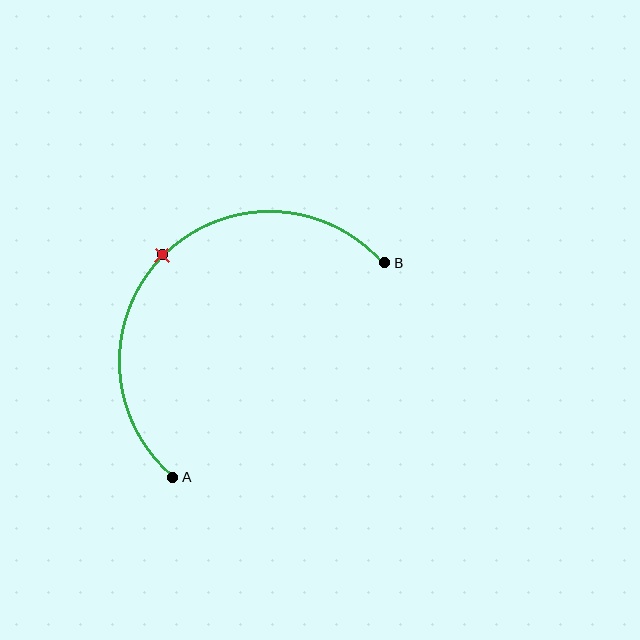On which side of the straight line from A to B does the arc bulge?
The arc bulges above and to the left of the straight line connecting A and B.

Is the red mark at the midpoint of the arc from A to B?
Yes. The red mark lies on the arc at equal arc-length from both A and B — it is the arc midpoint.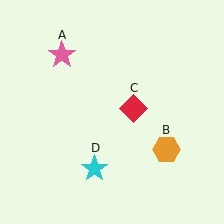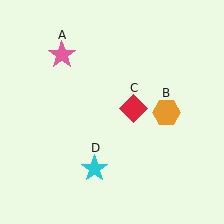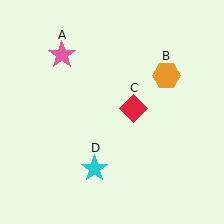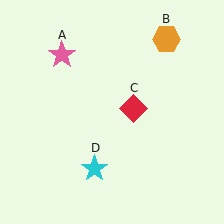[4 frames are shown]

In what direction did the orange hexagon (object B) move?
The orange hexagon (object B) moved up.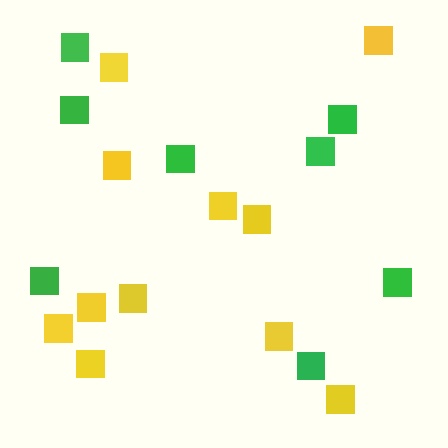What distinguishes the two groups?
There are 2 groups: one group of green squares (8) and one group of yellow squares (11).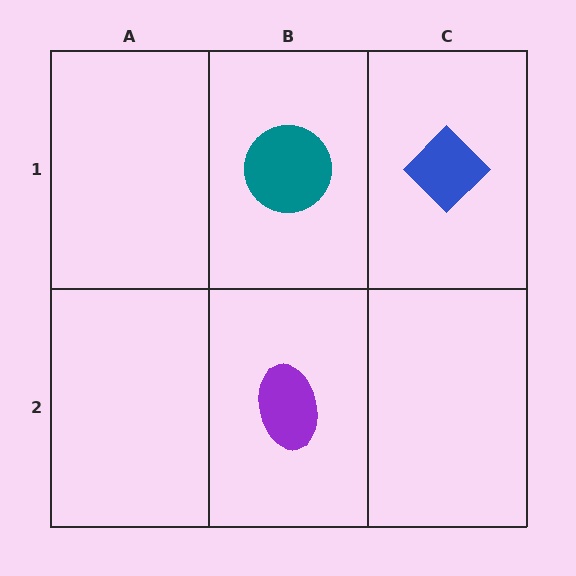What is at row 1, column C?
A blue diamond.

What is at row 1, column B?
A teal circle.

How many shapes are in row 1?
2 shapes.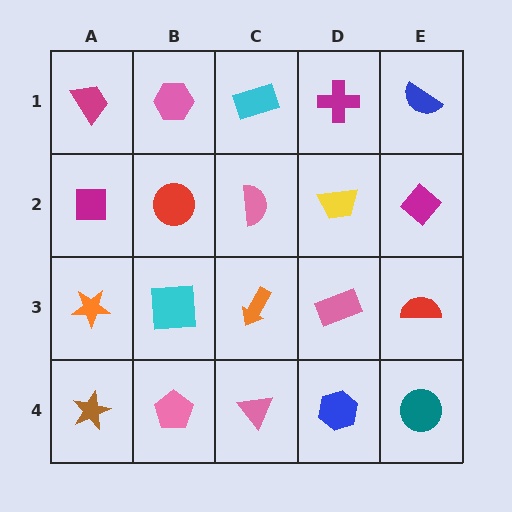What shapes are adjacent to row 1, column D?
A yellow trapezoid (row 2, column D), a cyan rectangle (row 1, column C), a blue semicircle (row 1, column E).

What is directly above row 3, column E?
A magenta diamond.